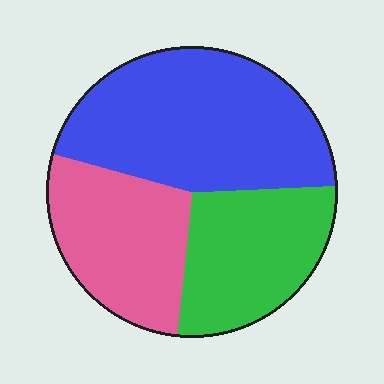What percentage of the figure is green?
Green covers roughly 25% of the figure.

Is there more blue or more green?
Blue.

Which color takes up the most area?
Blue, at roughly 45%.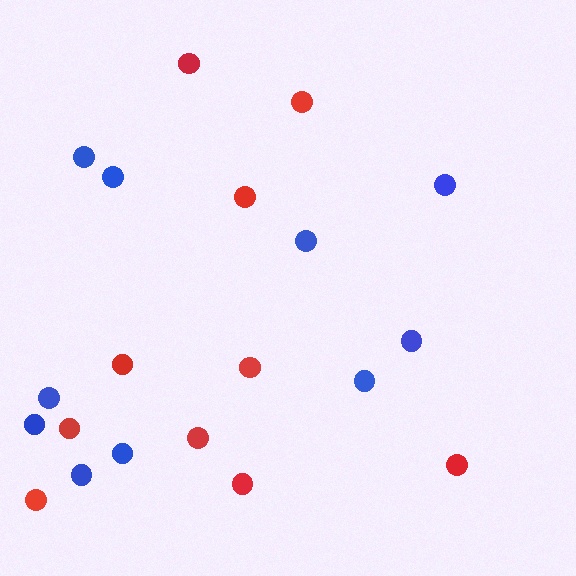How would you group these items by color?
There are 2 groups: one group of red circles (10) and one group of blue circles (10).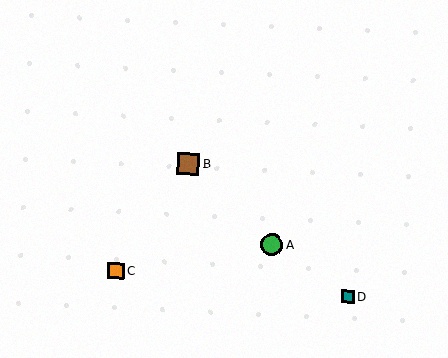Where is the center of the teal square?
The center of the teal square is at (348, 296).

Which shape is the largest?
The brown square (labeled B) is the largest.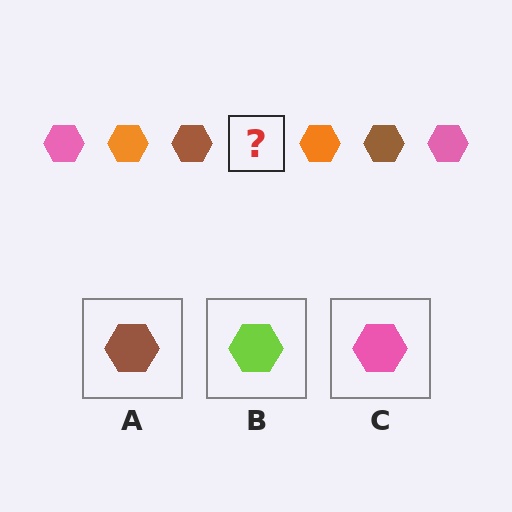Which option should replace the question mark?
Option C.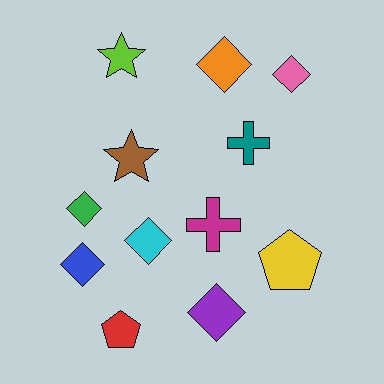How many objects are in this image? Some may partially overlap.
There are 12 objects.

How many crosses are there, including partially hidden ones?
There are 2 crosses.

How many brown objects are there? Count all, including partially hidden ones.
There is 1 brown object.